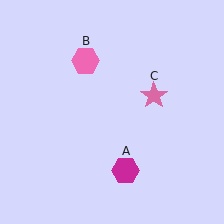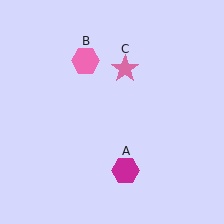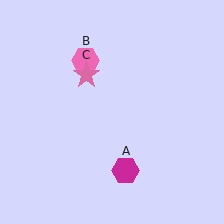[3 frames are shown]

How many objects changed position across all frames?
1 object changed position: pink star (object C).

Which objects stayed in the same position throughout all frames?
Magenta hexagon (object A) and pink hexagon (object B) remained stationary.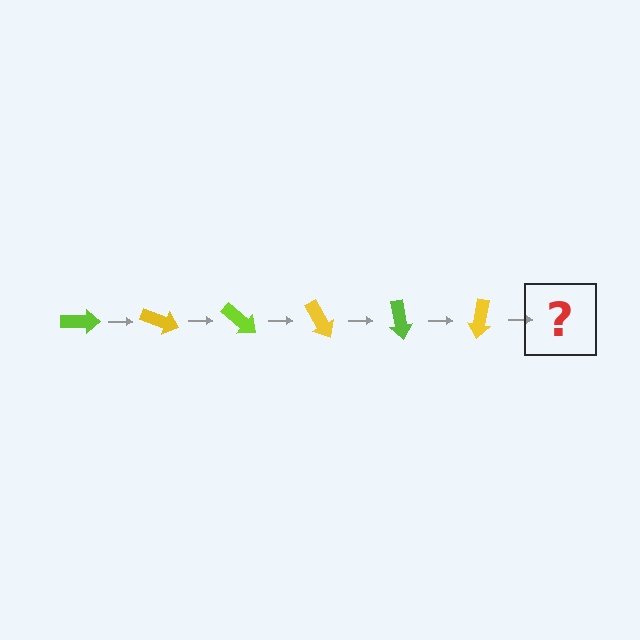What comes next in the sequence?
The next element should be a lime arrow, rotated 120 degrees from the start.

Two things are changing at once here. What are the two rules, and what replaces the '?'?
The two rules are that it rotates 20 degrees each step and the color cycles through lime and yellow. The '?' should be a lime arrow, rotated 120 degrees from the start.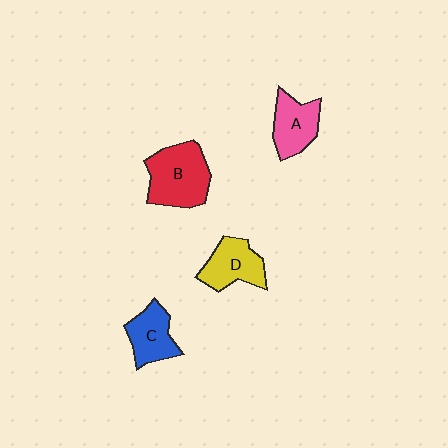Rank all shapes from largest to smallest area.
From largest to smallest: B (red), D (yellow), A (pink), C (blue).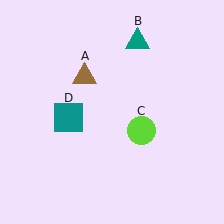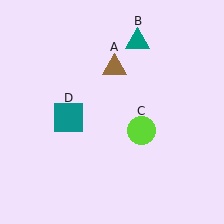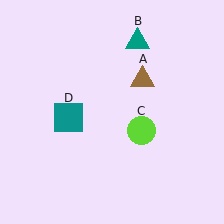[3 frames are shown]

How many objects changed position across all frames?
1 object changed position: brown triangle (object A).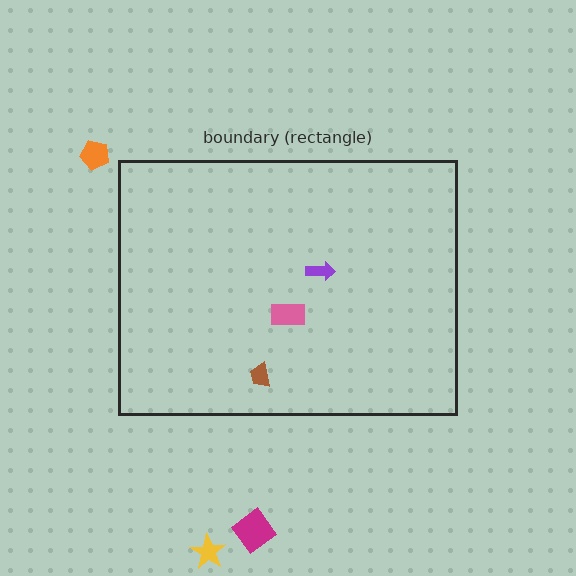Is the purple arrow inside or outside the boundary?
Inside.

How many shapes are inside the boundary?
3 inside, 3 outside.